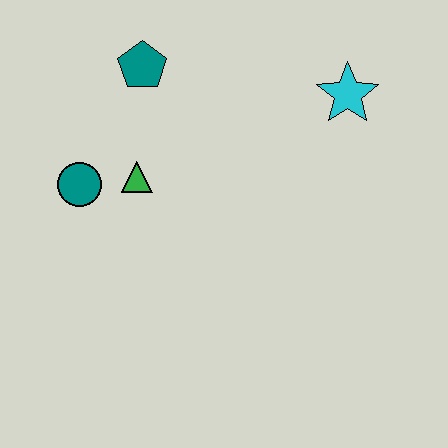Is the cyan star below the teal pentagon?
Yes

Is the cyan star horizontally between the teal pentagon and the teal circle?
No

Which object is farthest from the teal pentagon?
The cyan star is farthest from the teal pentagon.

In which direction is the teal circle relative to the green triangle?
The teal circle is to the left of the green triangle.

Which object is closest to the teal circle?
The green triangle is closest to the teal circle.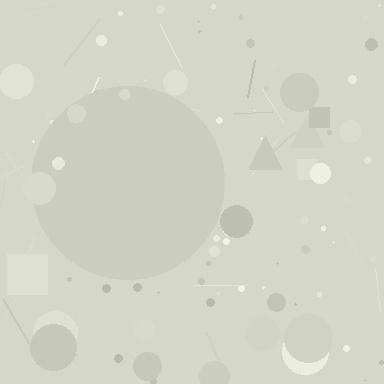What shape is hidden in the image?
A circle is hidden in the image.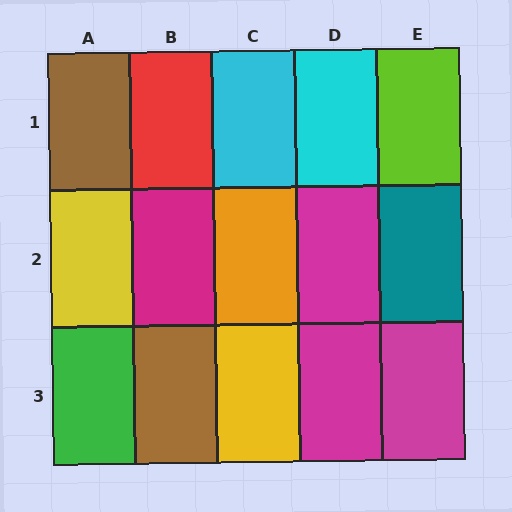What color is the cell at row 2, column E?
Teal.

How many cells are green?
1 cell is green.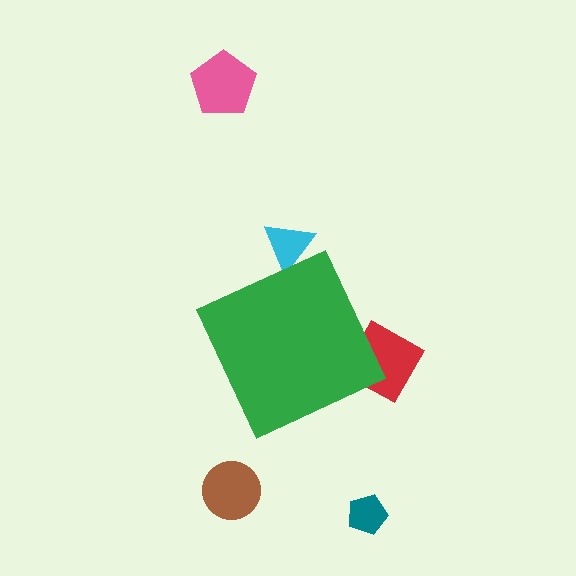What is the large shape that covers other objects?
A green diamond.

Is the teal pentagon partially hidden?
No, the teal pentagon is fully visible.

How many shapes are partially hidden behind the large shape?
2 shapes are partially hidden.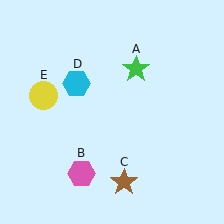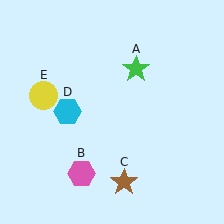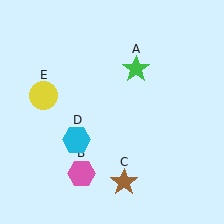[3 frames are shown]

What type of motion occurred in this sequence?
The cyan hexagon (object D) rotated counterclockwise around the center of the scene.